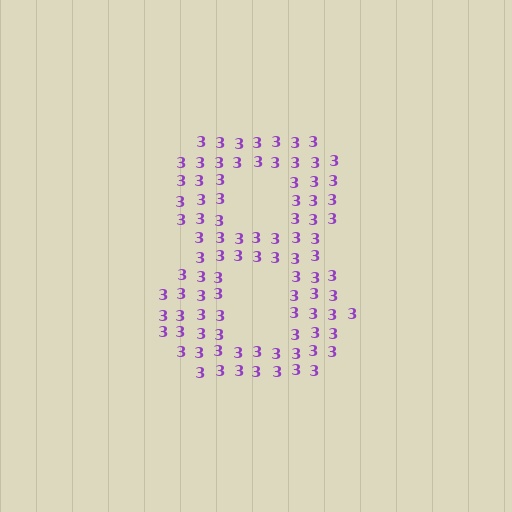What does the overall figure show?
The overall figure shows the digit 8.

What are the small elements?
The small elements are digit 3's.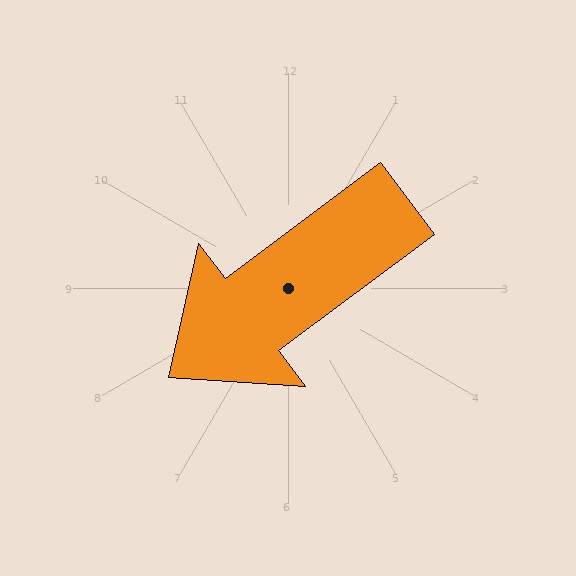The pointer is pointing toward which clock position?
Roughly 8 o'clock.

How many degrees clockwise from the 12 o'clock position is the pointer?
Approximately 233 degrees.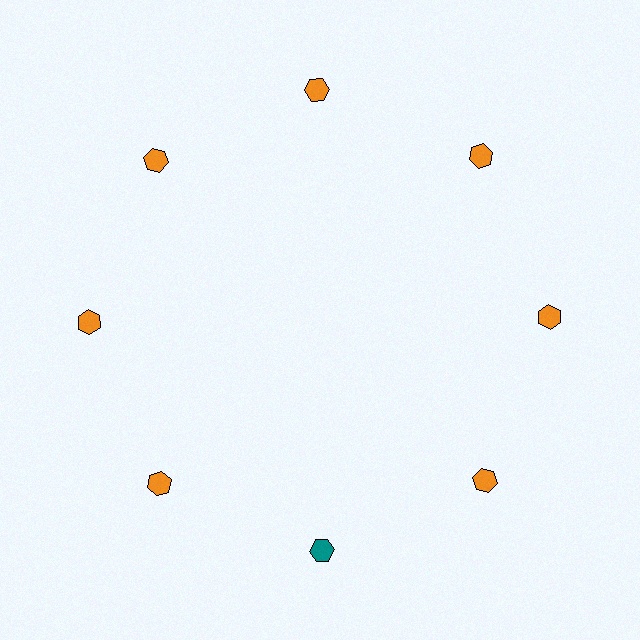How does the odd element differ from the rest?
It has a different color: teal instead of orange.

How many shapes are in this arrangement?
There are 8 shapes arranged in a ring pattern.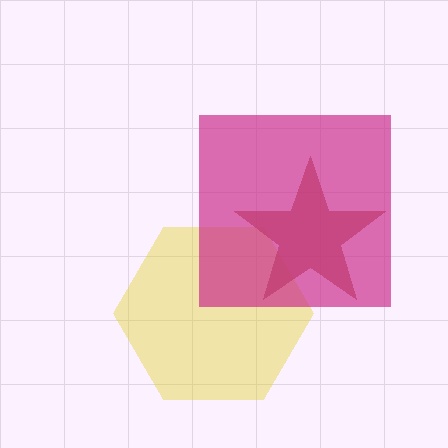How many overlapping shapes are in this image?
There are 3 overlapping shapes in the image.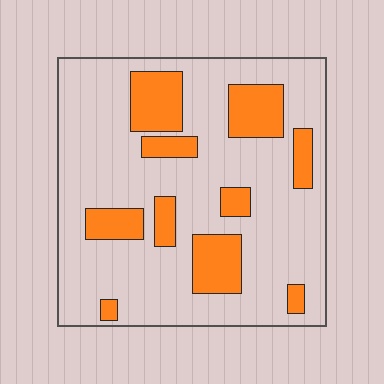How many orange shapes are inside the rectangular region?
10.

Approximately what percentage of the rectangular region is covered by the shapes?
Approximately 25%.